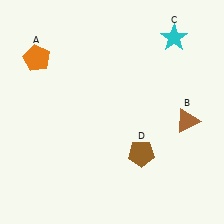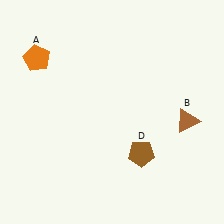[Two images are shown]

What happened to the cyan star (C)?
The cyan star (C) was removed in Image 2. It was in the top-right area of Image 1.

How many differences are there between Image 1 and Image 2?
There is 1 difference between the two images.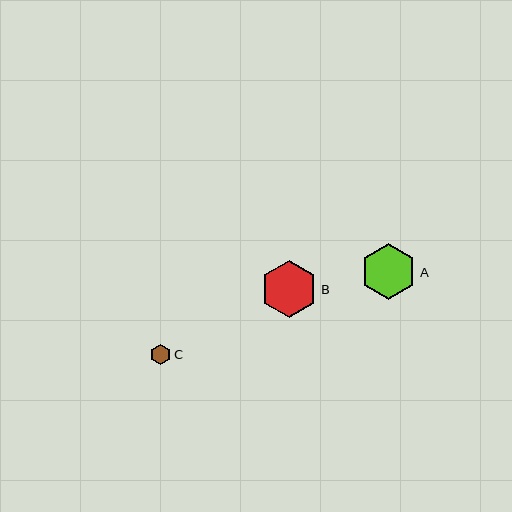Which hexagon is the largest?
Hexagon B is the largest with a size of approximately 57 pixels.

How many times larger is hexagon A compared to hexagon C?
Hexagon A is approximately 2.7 times the size of hexagon C.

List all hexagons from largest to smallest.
From largest to smallest: B, A, C.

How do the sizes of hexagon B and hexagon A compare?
Hexagon B and hexagon A are approximately the same size.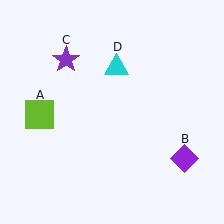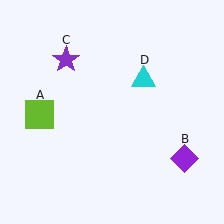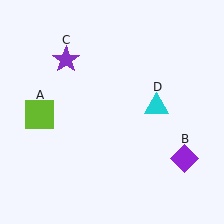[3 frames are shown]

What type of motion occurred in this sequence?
The cyan triangle (object D) rotated clockwise around the center of the scene.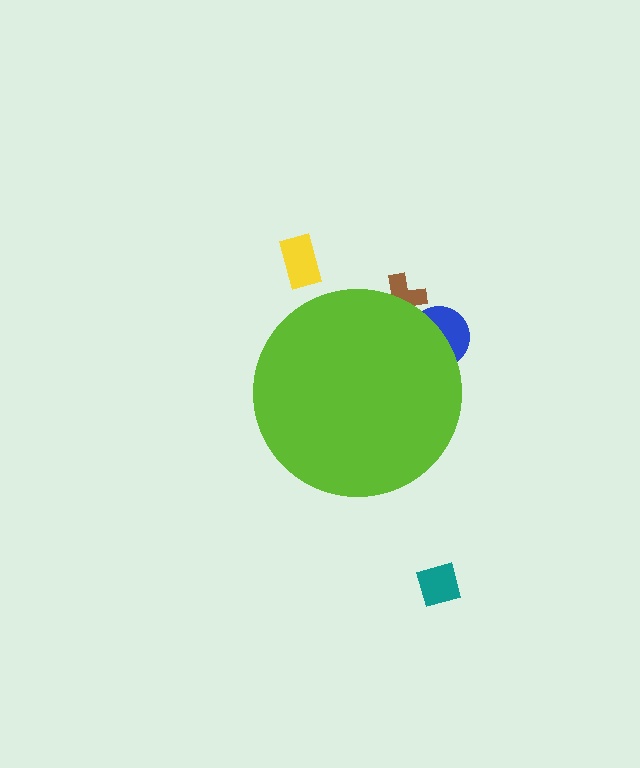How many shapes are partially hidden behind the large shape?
2 shapes are partially hidden.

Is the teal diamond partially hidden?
No, the teal diamond is fully visible.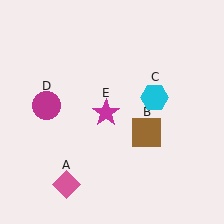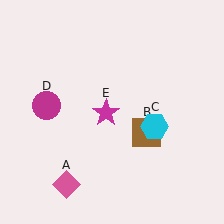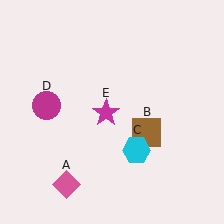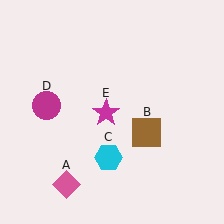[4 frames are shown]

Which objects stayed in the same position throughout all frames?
Pink diamond (object A) and brown square (object B) and magenta circle (object D) and magenta star (object E) remained stationary.